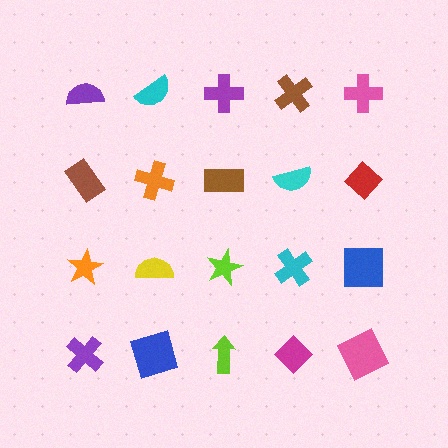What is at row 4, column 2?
A blue square.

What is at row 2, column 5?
A red diamond.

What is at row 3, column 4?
A cyan cross.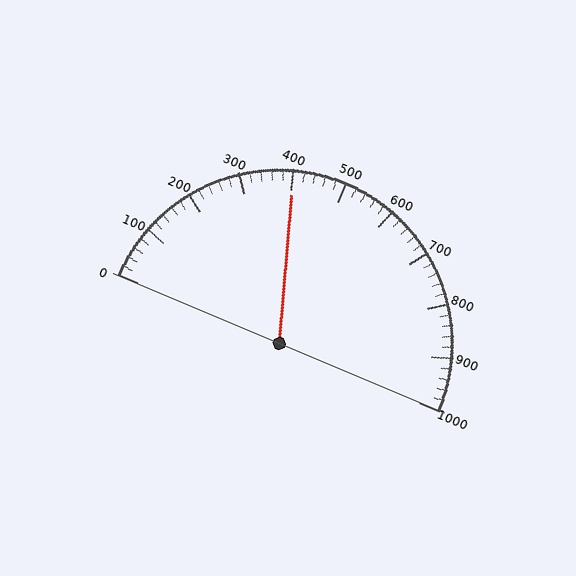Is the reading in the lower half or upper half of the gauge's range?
The reading is in the lower half of the range (0 to 1000).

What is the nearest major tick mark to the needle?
The nearest major tick mark is 400.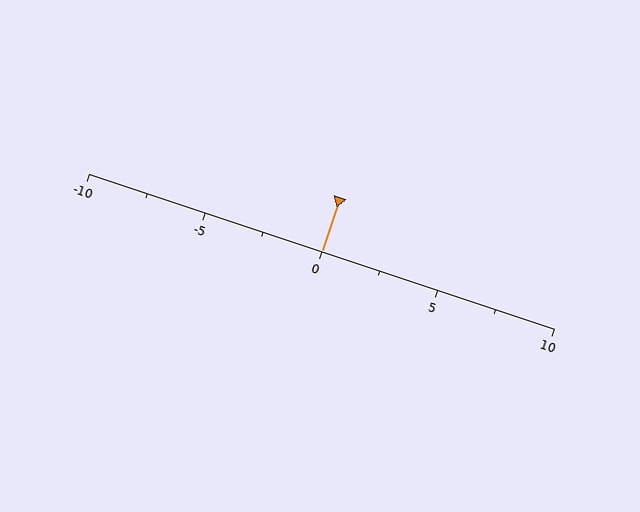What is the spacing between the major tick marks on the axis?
The major ticks are spaced 5 apart.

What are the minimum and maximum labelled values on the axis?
The axis runs from -10 to 10.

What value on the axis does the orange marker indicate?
The marker indicates approximately 0.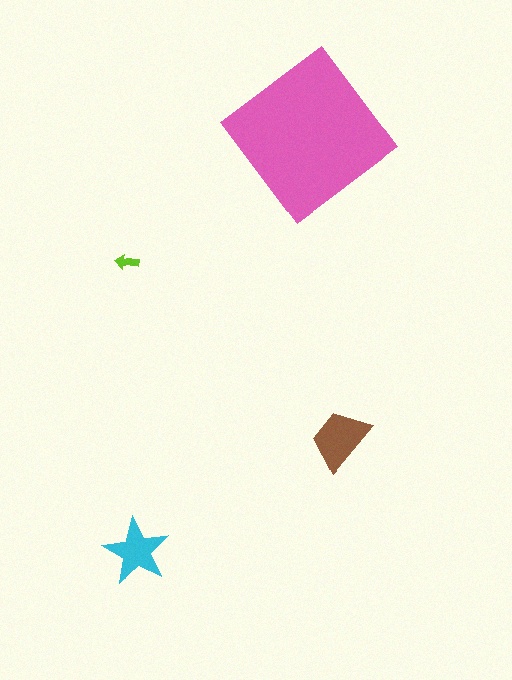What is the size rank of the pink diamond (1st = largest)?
1st.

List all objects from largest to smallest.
The pink diamond, the brown trapezoid, the cyan star, the lime arrow.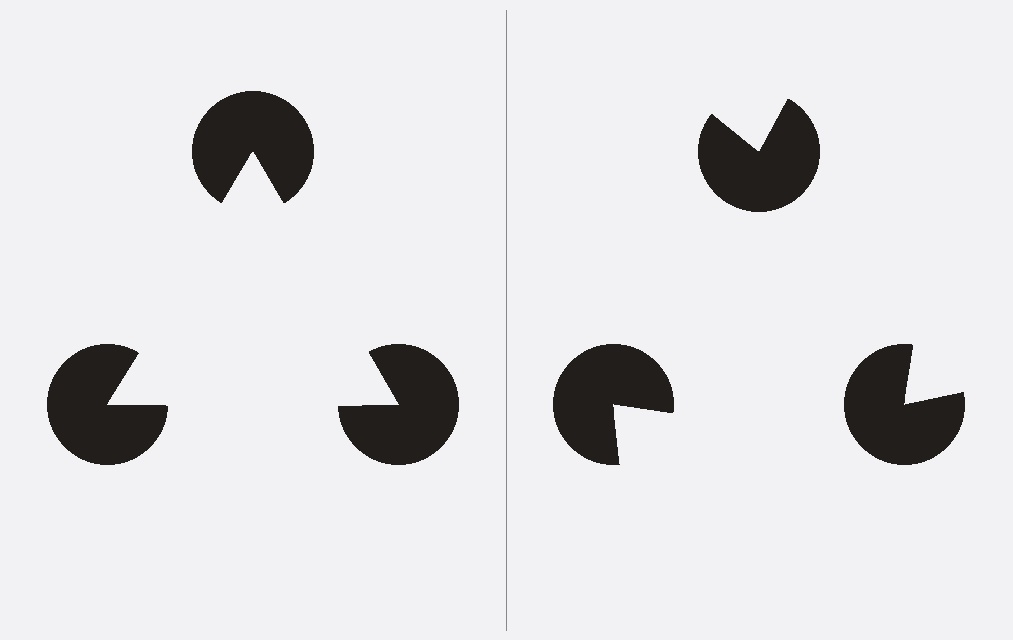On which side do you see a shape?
An illusory triangle appears on the left side. On the right side the wedge cuts are rotated, so no coherent shape forms.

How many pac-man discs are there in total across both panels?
6 — 3 on each side.